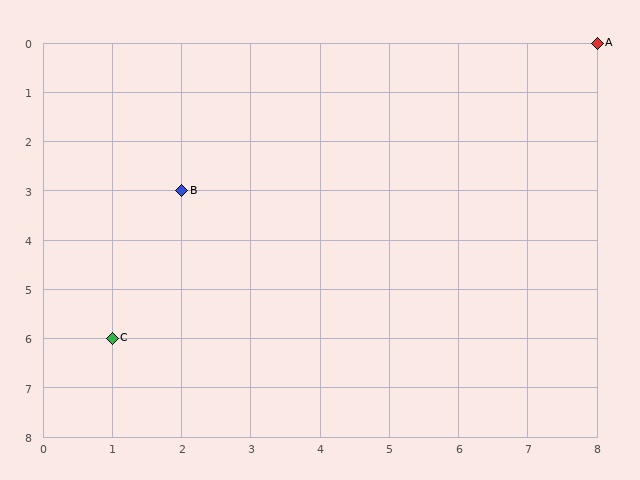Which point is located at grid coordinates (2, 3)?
Point B is at (2, 3).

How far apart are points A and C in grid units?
Points A and C are 7 columns and 6 rows apart (about 9.2 grid units diagonally).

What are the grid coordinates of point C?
Point C is at grid coordinates (1, 6).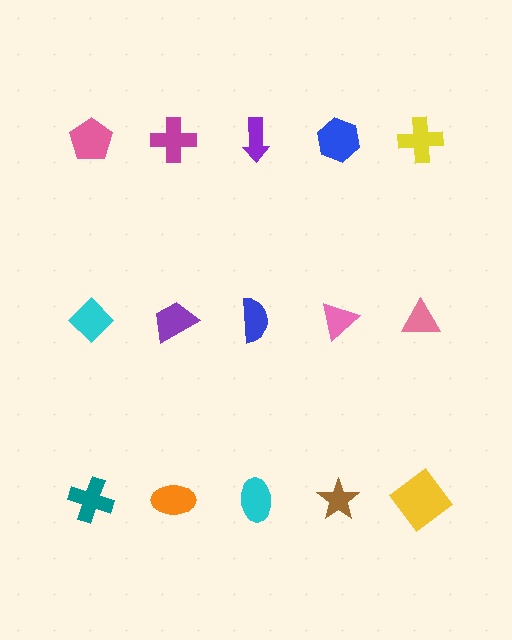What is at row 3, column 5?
A yellow diamond.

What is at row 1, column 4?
A blue hexagon.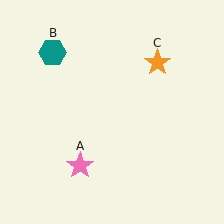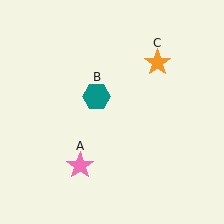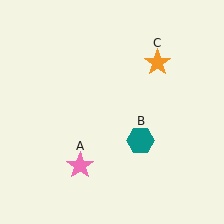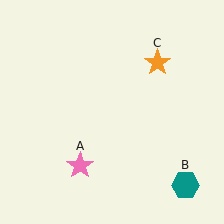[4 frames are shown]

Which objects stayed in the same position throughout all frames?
Pink star (object A) and orange star (object C) remained stationary.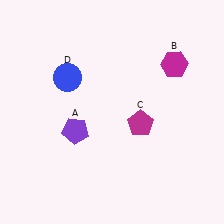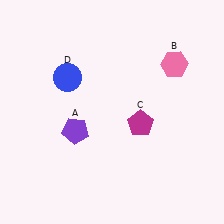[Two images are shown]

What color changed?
The hexagon (B) changed from magenta in Image 1 to pink in Image 2.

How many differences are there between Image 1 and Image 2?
There is 1 difference between the two images.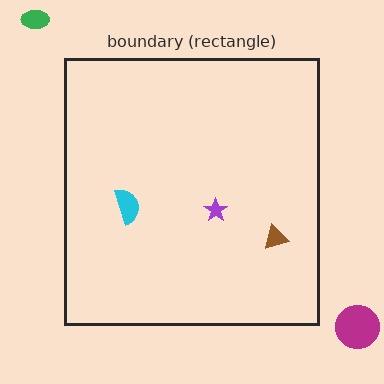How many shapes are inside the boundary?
3 inside, 2 outside.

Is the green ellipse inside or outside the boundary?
Outside.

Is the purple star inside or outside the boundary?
Inside.